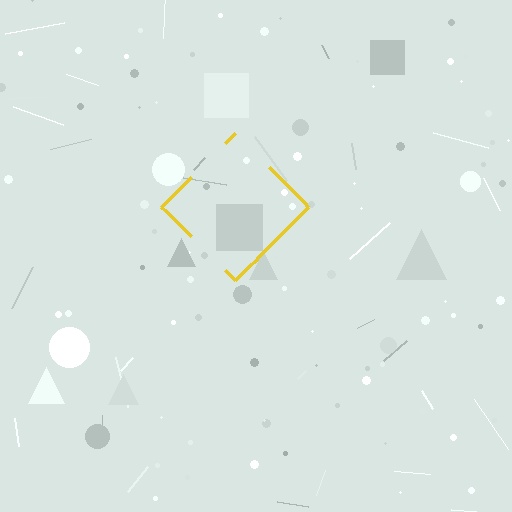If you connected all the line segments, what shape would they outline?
They would outline a diamond.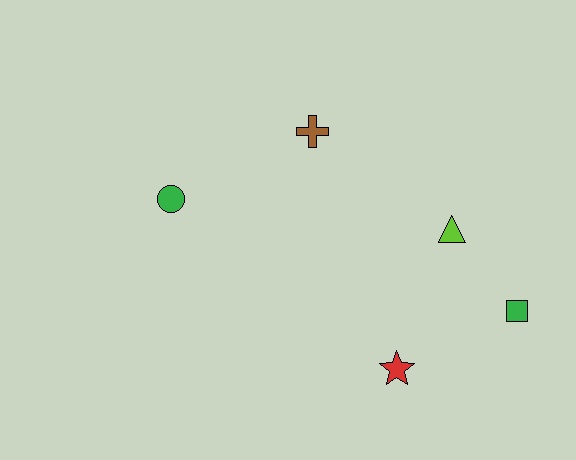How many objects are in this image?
There are 5 objects.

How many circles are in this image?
There is 1 circle.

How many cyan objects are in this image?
There are no cyan objects.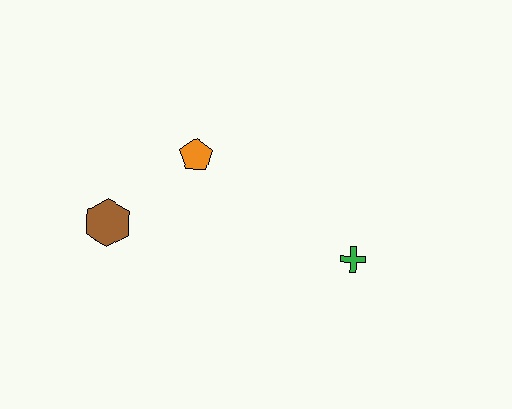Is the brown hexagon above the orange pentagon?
No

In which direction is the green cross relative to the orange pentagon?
The green cross is to the right of the orange pentagon.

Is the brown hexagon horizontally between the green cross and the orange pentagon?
No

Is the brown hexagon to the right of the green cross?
No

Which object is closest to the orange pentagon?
The brown hexagon is closest to the orange pentagon.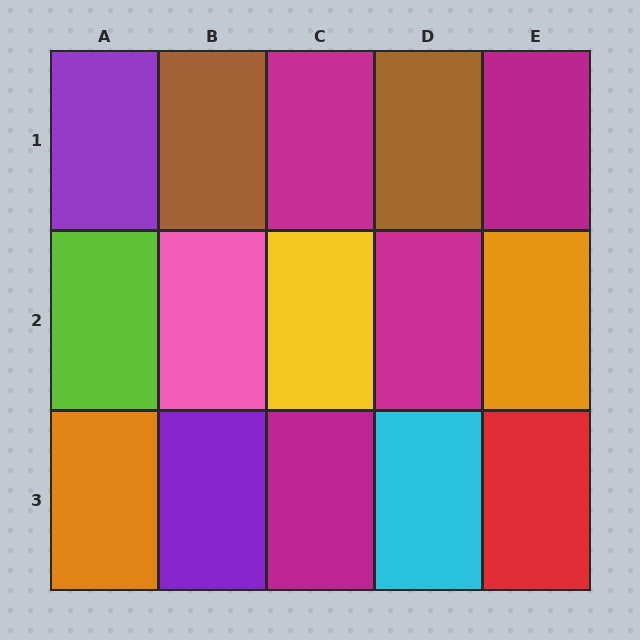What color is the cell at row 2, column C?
Yellow.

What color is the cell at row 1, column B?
Brown.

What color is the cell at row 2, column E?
Orange.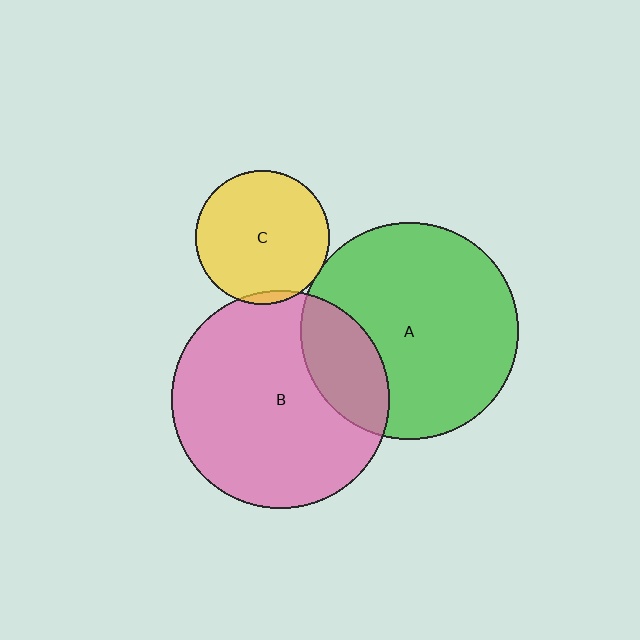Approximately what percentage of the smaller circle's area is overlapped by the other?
Approximately 5%.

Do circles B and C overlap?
Yes.